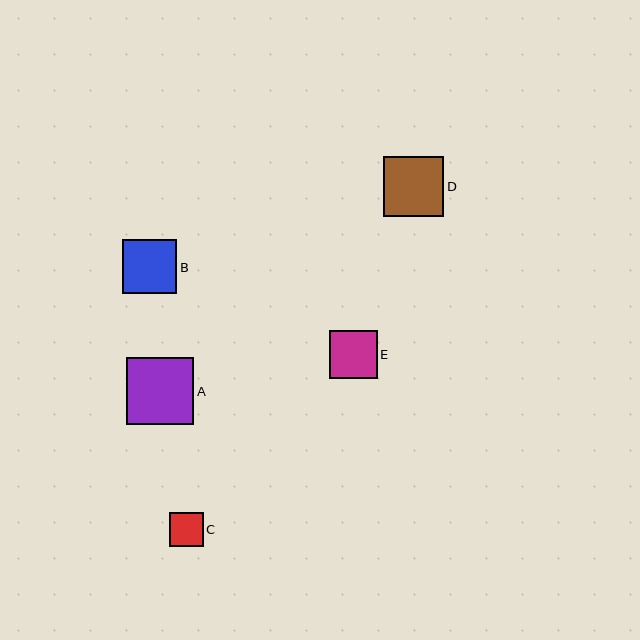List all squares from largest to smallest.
From largest to smallest: A, D, B, E, C.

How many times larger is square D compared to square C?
Square D is approximately 1.8 times the size of square C.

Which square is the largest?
Square A is the largest with a size of approximately 67 pixels.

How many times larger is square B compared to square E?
Square B is approximately 1.1 times the size of square E.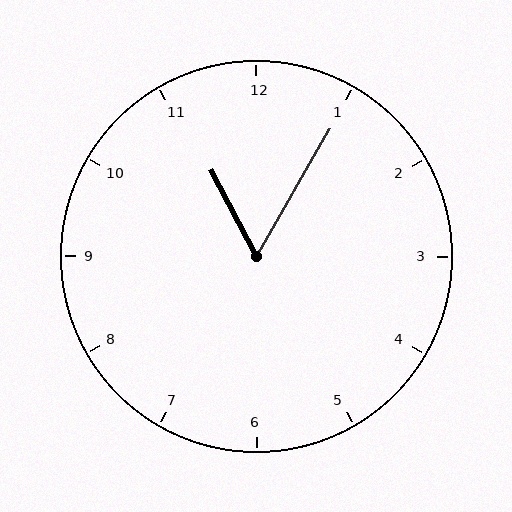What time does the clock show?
11:05.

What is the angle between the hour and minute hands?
Approximately 58 degrees.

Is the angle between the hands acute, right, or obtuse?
It is acute.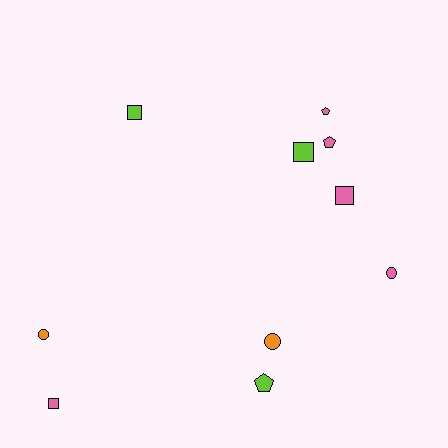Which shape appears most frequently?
Square, with 4 objects.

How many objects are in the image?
There are 10 objects.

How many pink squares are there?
There are 2 pink squares.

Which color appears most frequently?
Pink, with 5 objects.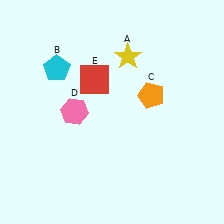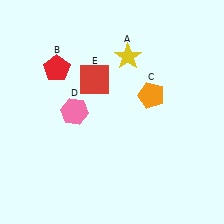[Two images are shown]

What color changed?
The pentagon (B) changed from cyan in Image 1 to red in Image 2.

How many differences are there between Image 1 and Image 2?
There is 1 difference between the two images.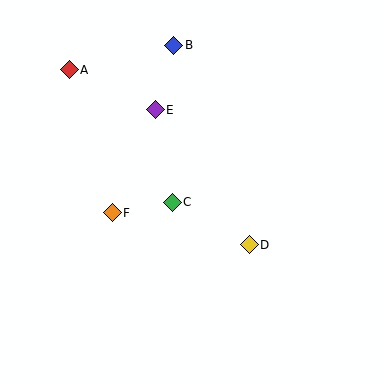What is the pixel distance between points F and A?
The distance between F and A is 149 pixels.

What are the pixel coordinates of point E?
Point E is at (155, 110).